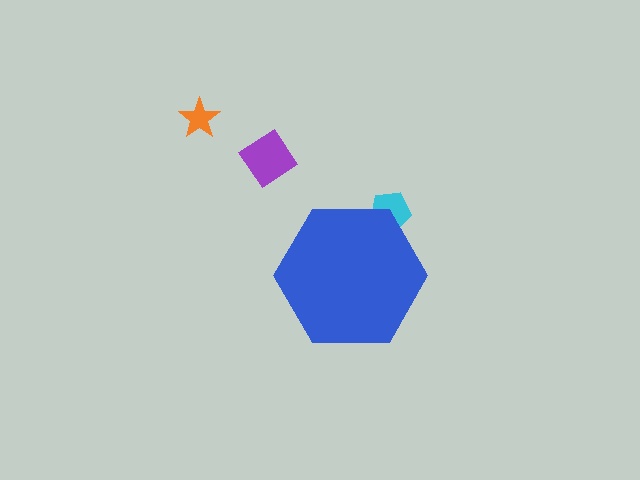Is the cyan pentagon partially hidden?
Yes, the cyan pentagon is partially hidden behind the blue hexagon.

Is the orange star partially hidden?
No, the orange star is fully visible.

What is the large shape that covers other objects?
A blue hexagon.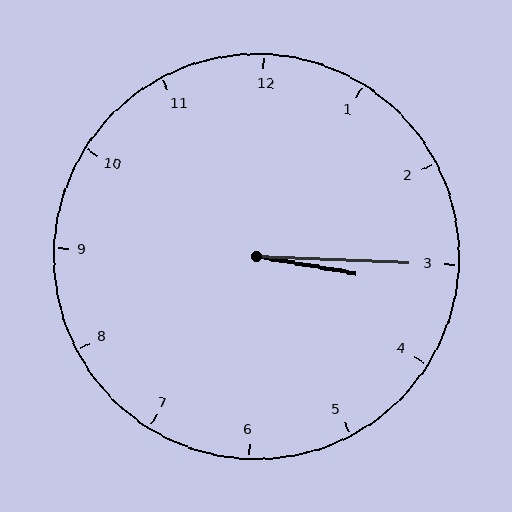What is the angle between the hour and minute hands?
Approximately 8 degrees.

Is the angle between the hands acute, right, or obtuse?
It is acute.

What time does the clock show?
3:15.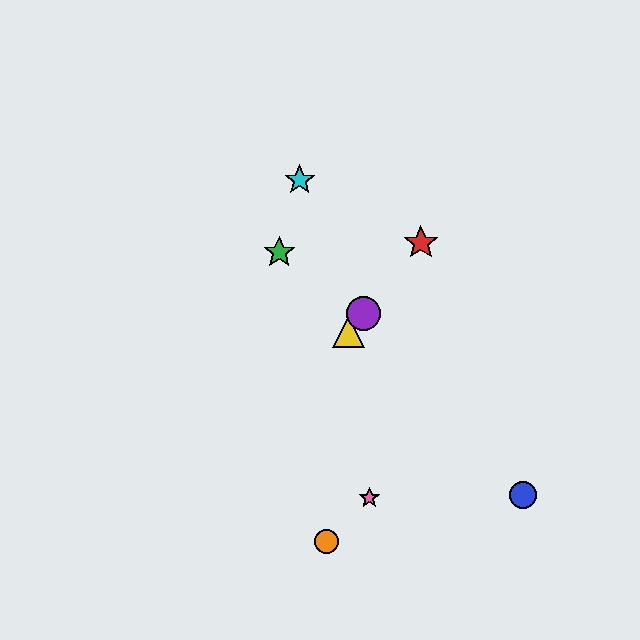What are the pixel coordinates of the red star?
The red star is at (421, 243).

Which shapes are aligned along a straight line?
The red star, the yellow triangle, the purple circle are aligned along a straight line.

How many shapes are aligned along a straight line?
3 shapes (the red star, the yellow triangle, the purple circle) are aligned along a straight line.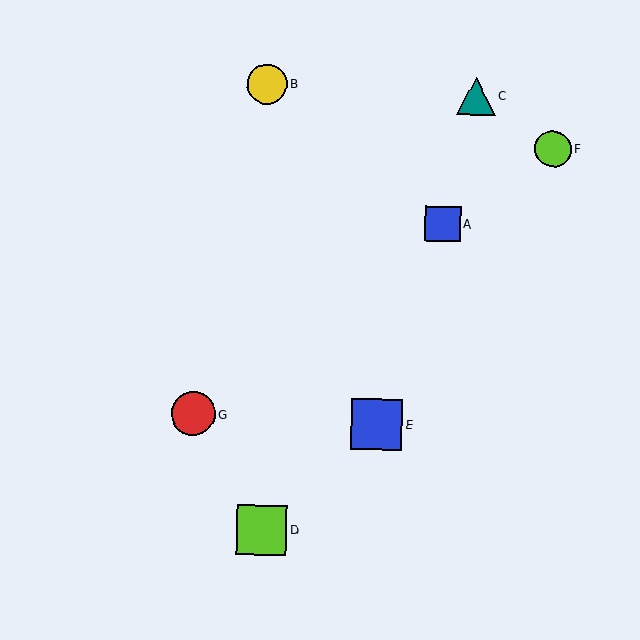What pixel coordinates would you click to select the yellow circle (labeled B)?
Click at (267, 84) to select the yellow circle B.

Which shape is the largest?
The blue square (labeled E) is the largest.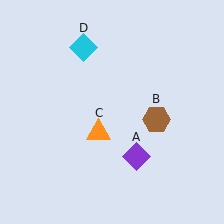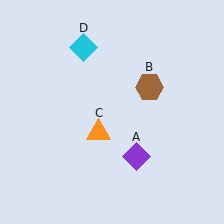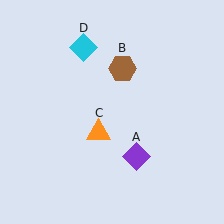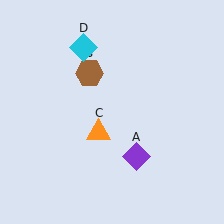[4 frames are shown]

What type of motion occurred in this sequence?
The brown hexagon (object B) rotated counterclockwise around the center of the scene.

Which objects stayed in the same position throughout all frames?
Purple diamond (object A) and orange triangle (object C) and cyan diamond (object D) remained stationary.